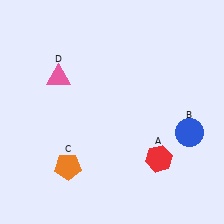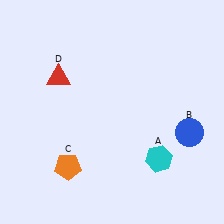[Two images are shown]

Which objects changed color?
A changed from red to cyan. D changed from pink to red.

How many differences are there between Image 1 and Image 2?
There are 2 differences between the two images.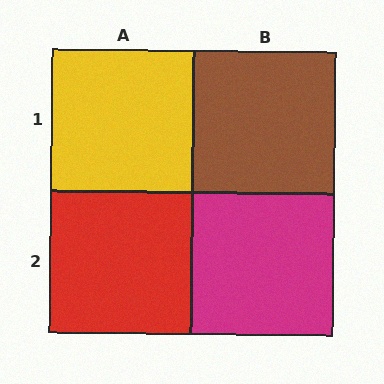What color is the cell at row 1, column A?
Yellow.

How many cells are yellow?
1 cell is yellow.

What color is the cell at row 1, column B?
Brown.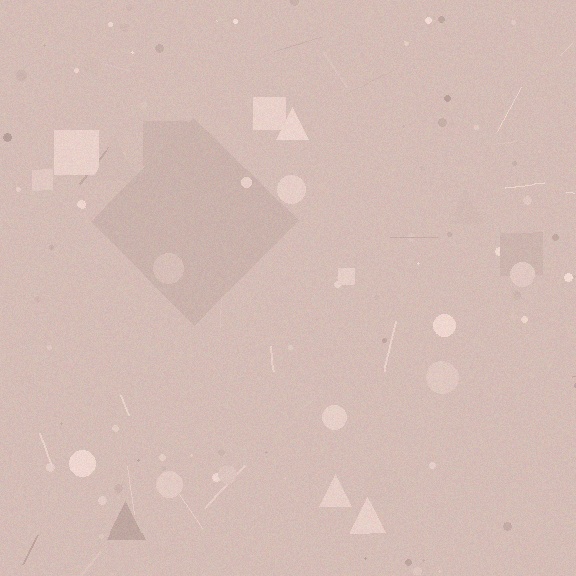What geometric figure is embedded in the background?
A diamond is embedded in the background.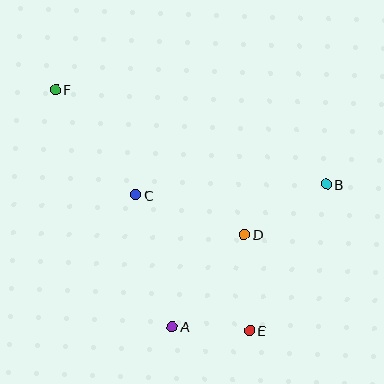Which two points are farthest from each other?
Points E and F are farthest from each other.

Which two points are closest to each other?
Points A and E are closest to each other.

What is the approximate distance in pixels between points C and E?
The distance between C and E is approximately 177 pixels.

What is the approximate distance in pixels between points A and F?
The distance between A and F is approximately 264 pixels.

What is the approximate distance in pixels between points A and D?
The distance between A and D is approximately 117 pixels.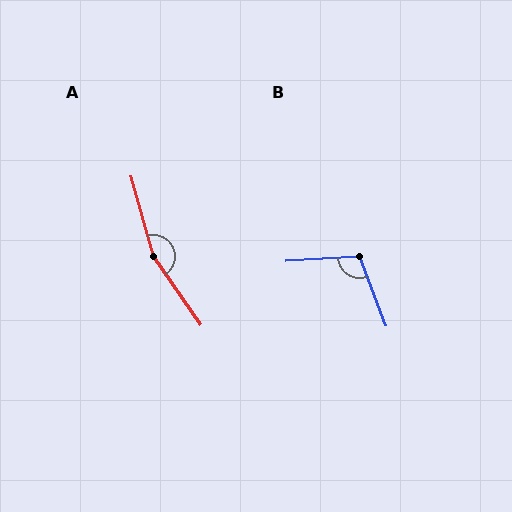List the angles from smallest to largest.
B (107°), A (161°).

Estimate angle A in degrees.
Approximately 161 degrees.